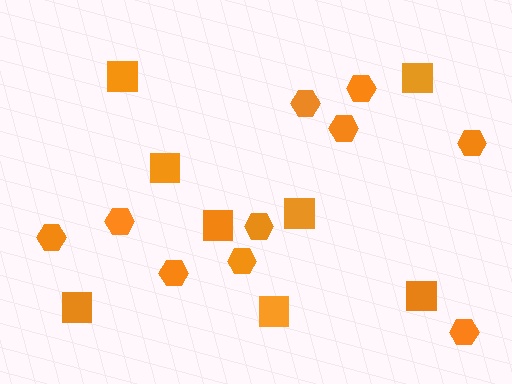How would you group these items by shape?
There are 2 groups: one group of squares (8) and one group of hexagons (10).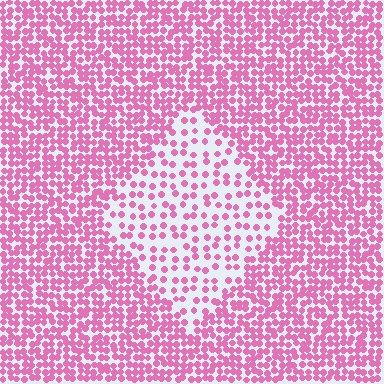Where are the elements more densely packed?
The elements are more densely packed outside the diamond boundary.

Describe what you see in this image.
The image contains small pink elements arranged at two different densities. A diamond-shaped region is visible where the elements are less densely packed than the surrounding area.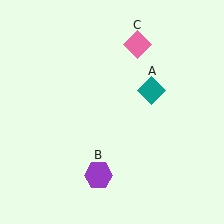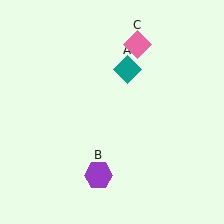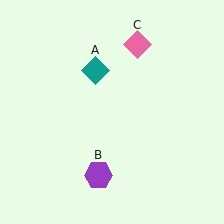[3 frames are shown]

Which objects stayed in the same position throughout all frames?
Purple hexagon (object B) and pink diamond (object C) remained stationary.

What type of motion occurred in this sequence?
The teal diamond (object A) rotated counterclockwise around the center of the scene.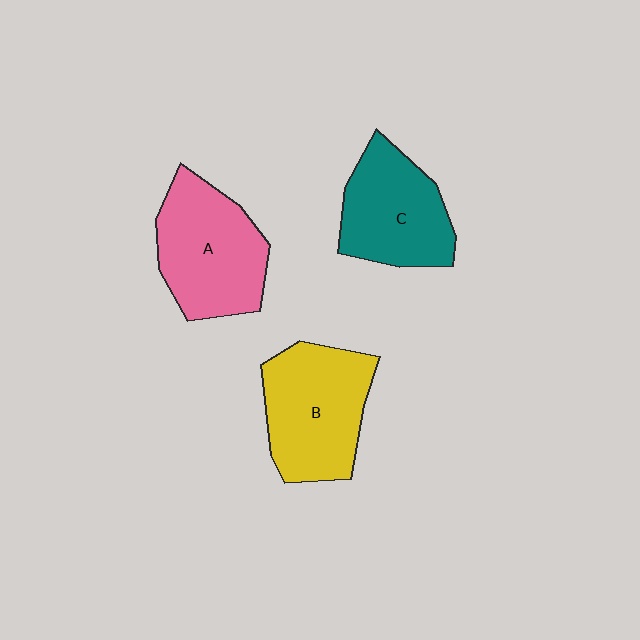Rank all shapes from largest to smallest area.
From largest to smallest: B (yellow), A (pink), C (teal).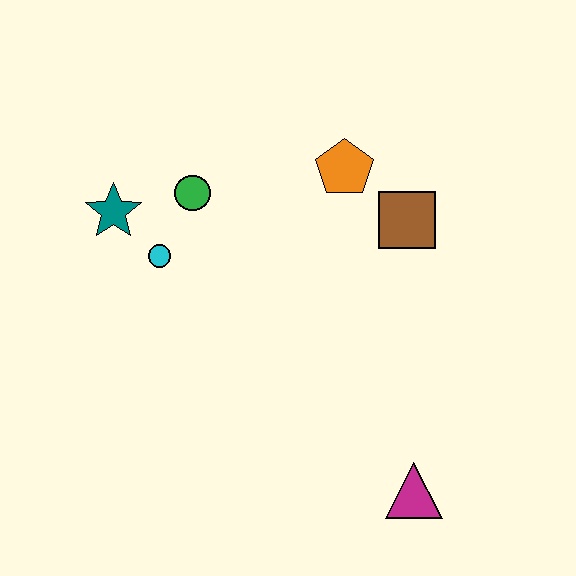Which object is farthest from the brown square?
The teal star is farthest from the brown square.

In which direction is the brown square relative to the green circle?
The brown square is to the right of the green circle.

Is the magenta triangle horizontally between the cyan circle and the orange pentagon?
No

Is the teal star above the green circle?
No